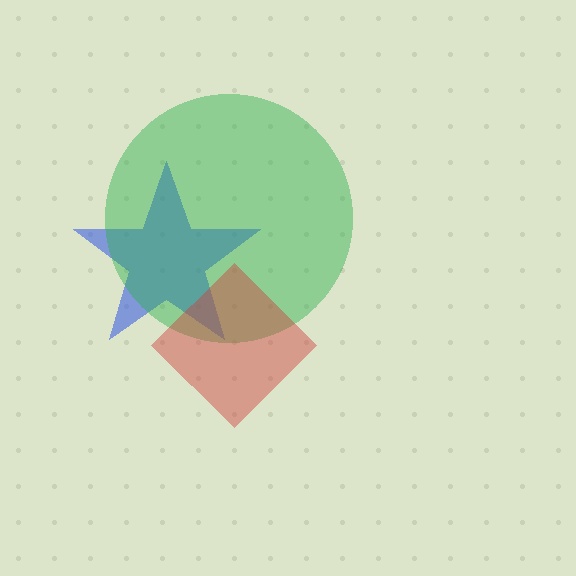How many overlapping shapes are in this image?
There are 3 overlapping shapes in the image.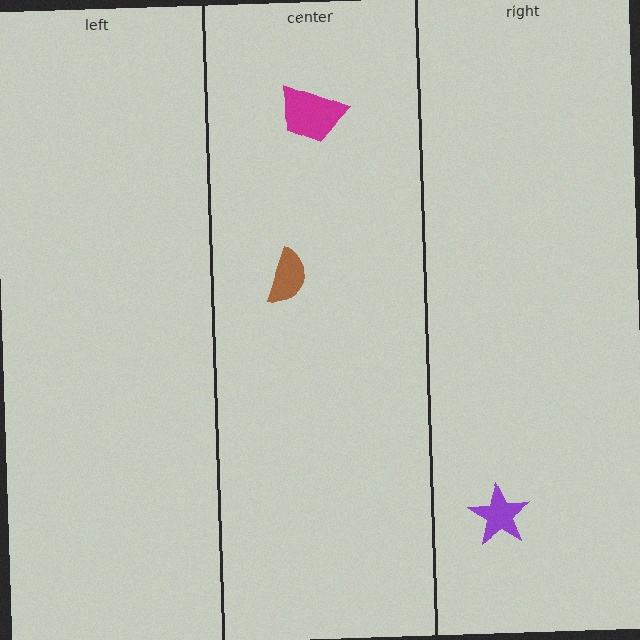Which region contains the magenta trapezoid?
The center region.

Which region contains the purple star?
The right region.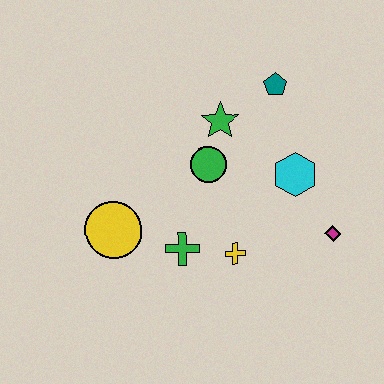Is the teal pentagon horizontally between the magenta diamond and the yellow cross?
Yes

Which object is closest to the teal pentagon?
The green star is closest to the teal pentagon.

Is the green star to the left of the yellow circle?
No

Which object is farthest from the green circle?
The magenta diamond is farthest from the green circle.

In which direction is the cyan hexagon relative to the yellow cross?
The cyan hexagon is above the yellow cross.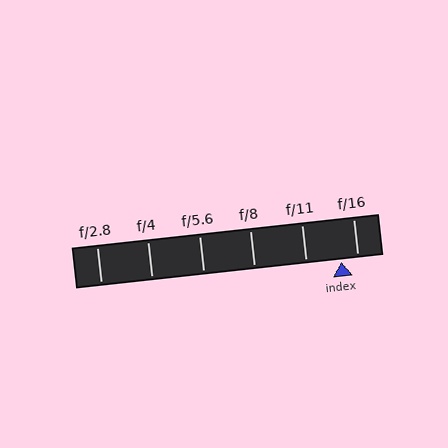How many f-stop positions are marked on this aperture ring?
There are 6 f-stop positions marked.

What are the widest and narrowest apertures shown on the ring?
The widest aperture shown is f/2.8 and the narrowest is f/16.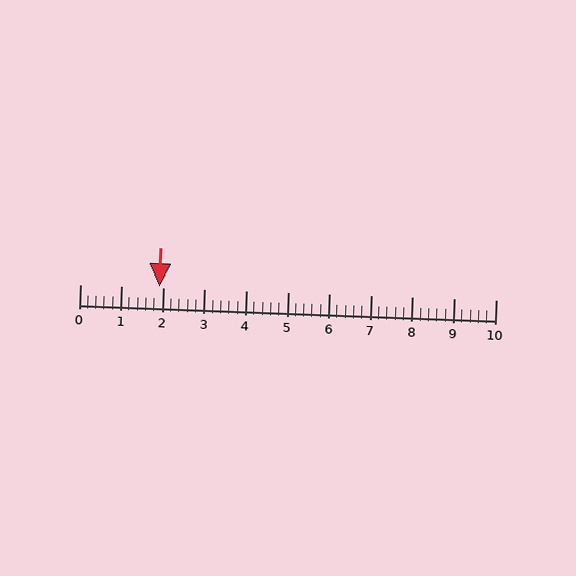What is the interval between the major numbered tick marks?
The major tick marks are spaced 1 units apart.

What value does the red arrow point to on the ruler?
The red arrow points to approximately 1.9.